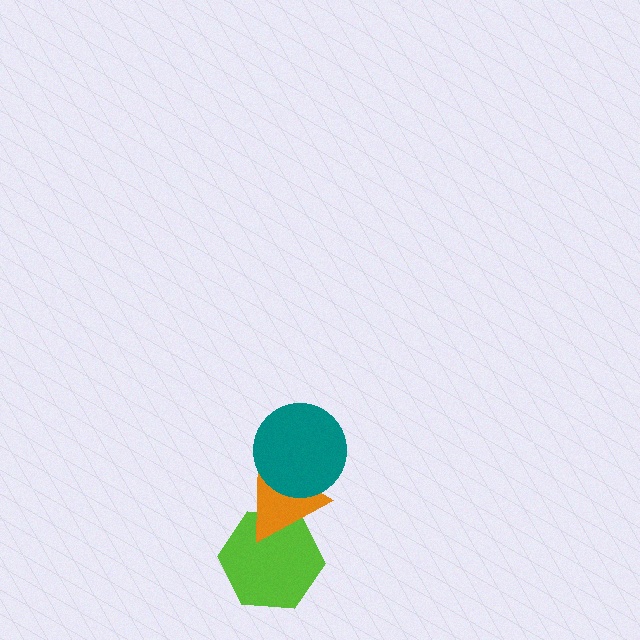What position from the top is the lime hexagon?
The lime hexagon is 3rd from the top.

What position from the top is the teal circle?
The teal circle is 1st from the top.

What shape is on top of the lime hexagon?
The orange triangle is on top of the lime hexagon.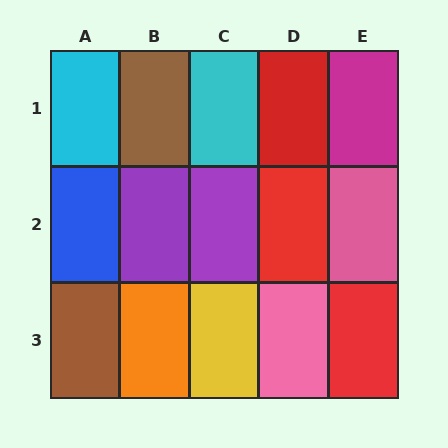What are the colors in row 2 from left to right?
Blue, purple, purple, red, pink.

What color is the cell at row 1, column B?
Brown.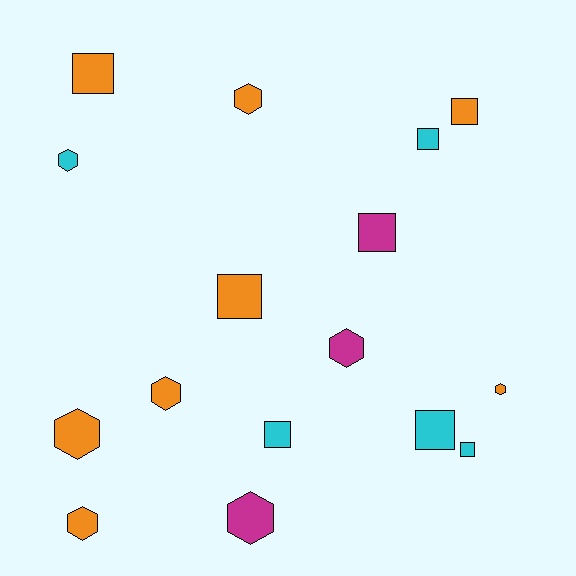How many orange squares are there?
There are 3 orange squares.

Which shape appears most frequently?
Hexagon, with 8 objects.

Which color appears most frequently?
Orange, with 8 objects.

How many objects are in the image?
There are 16 objects.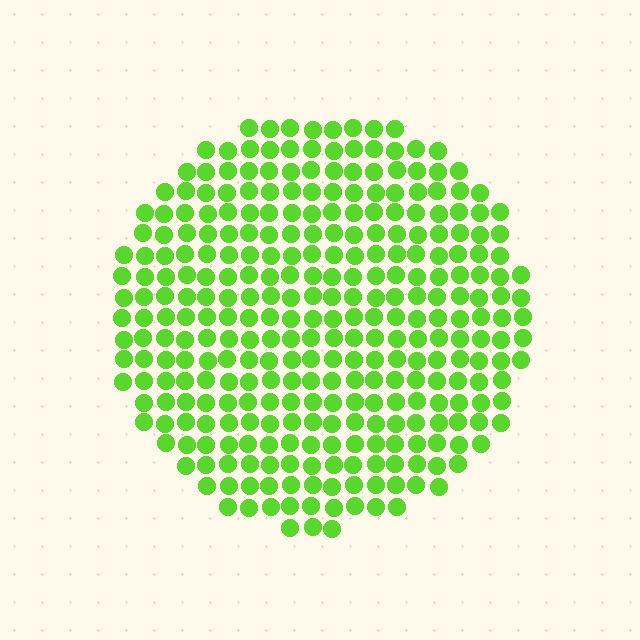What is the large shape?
The large shape is a circle.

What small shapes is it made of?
It is made of small circles.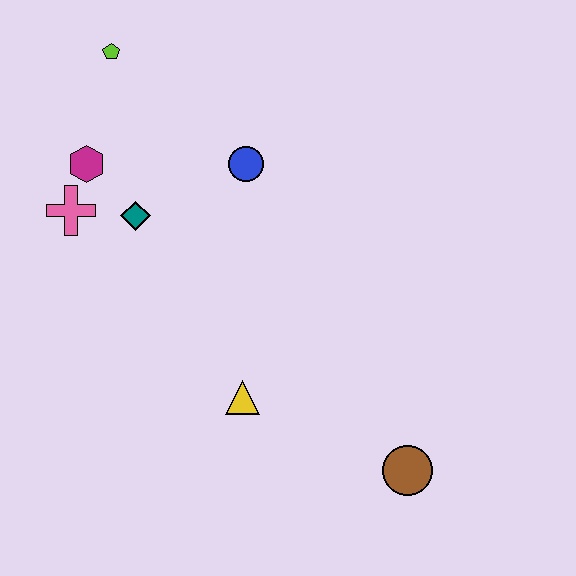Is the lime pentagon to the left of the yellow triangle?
Yes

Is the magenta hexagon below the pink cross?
No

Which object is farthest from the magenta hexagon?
The brown circle is farthest from the magenta hexagon.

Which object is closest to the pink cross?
The magenta hexagon is closest to the pink cross.